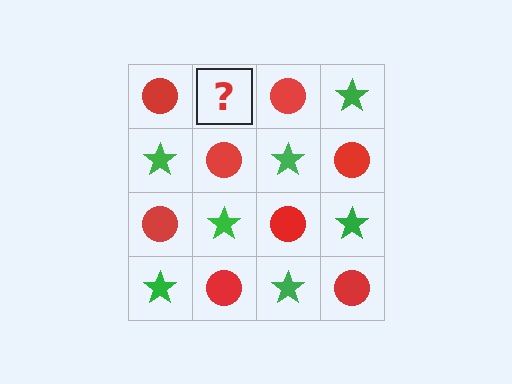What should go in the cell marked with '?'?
The missing cell should contain a green star.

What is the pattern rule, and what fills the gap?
The rule is that it alternates red circle and green star in a checkerboard pattern. The gap should be filled with a green star.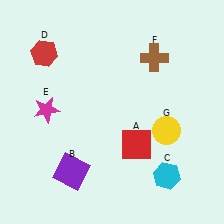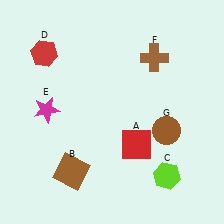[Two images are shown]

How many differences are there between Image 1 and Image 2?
There are 3 differences between the two images.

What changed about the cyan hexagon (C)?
In Image 1, C is cyan. In Image 2, it changed to lime.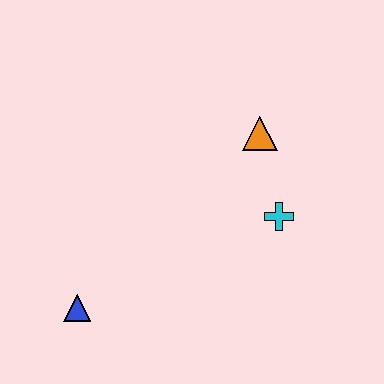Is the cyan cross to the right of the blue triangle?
Yes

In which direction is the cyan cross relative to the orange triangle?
The cyan cross is below the orange triangle.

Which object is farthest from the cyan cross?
The blue triangle is farthest from the cyan cross.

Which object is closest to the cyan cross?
The orange triangle is closest to the cyan cross.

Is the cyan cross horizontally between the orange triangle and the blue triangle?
No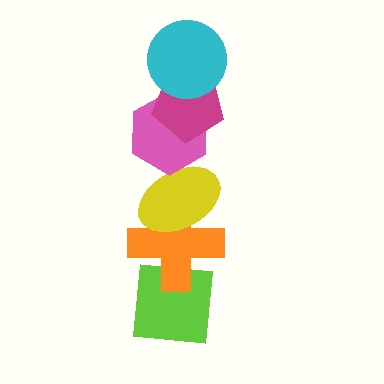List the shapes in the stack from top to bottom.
From top to bottom: the cyan circle, the magenta pentagon, the pink hexagon, the yellow ellipse, the orange cross, the lime square.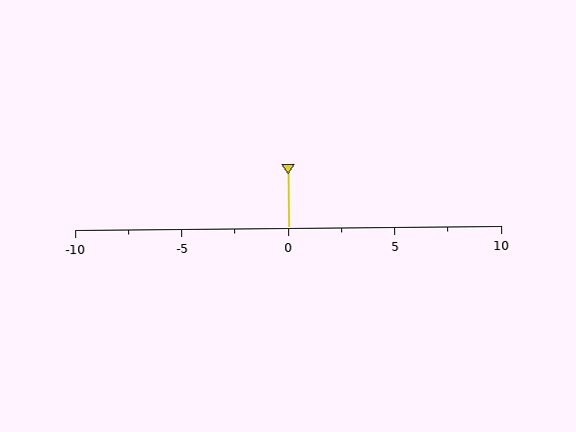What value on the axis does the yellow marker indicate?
The marker indicates approximately 0.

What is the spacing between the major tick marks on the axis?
The major ticks are spaced 5 apart.